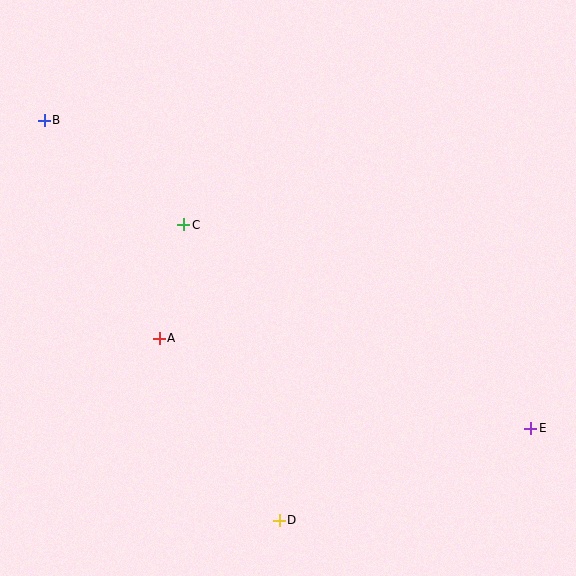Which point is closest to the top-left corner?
Point B is closest to the top-left corner.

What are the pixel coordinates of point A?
Point A is at (159, 338).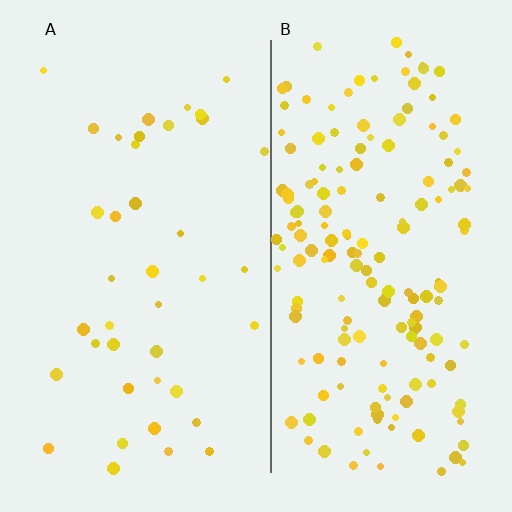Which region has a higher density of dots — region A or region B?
B (the right).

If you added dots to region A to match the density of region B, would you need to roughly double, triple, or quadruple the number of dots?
Approximately quadruple.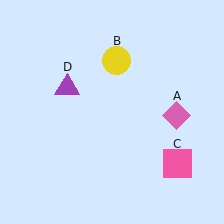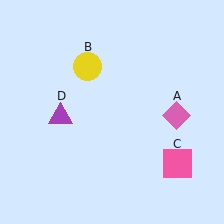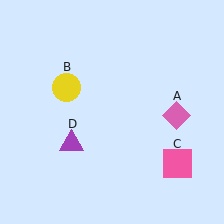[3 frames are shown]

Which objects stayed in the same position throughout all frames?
Pink diamond (object A) and pink square (object C) remained stationary.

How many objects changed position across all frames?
2 objects changed position: yellow circle (object B), purple triangle (object D).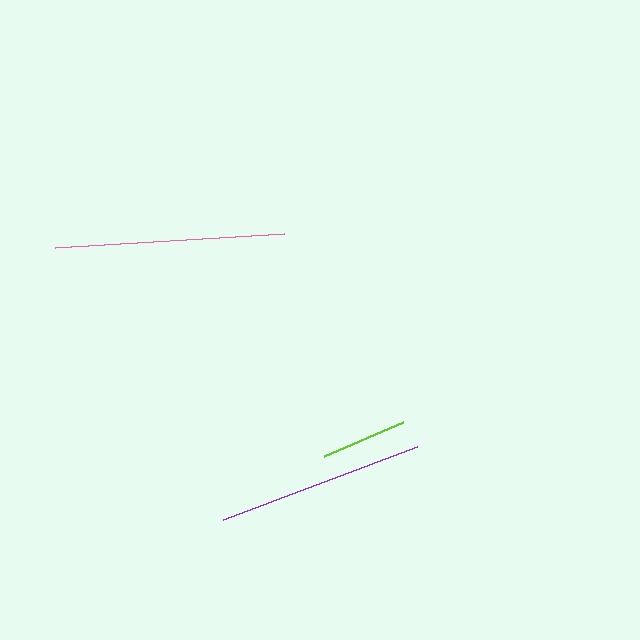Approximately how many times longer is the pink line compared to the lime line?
The pink line is approximately 2.7 times the length of the lime line.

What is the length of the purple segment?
The purple segment is approximately 207 pixels long.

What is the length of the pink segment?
The pink segment is approximately 229 pixels long.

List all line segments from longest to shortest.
From longest to shortest: pink, purple, lime.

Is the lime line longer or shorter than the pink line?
The pink line is longer than the lime line.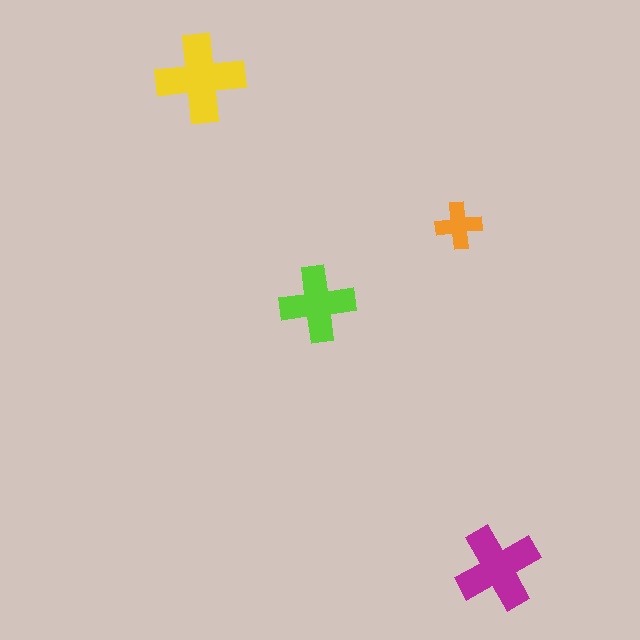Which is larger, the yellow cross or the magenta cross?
The yellow one.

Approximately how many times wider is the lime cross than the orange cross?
About 1.5 times wider.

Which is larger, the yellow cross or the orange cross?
The yellow one.